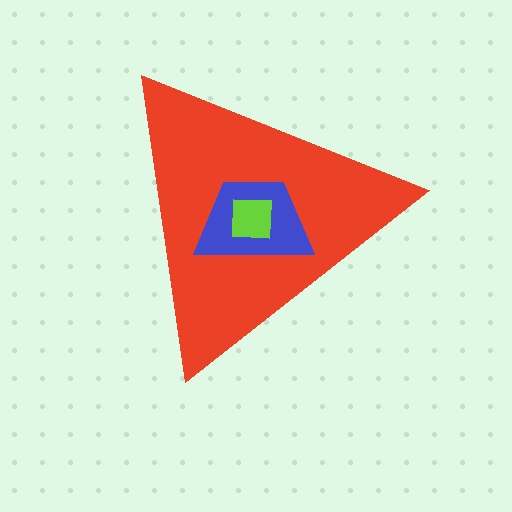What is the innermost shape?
The lime square.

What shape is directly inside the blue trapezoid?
The lime square.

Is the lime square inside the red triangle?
Yes.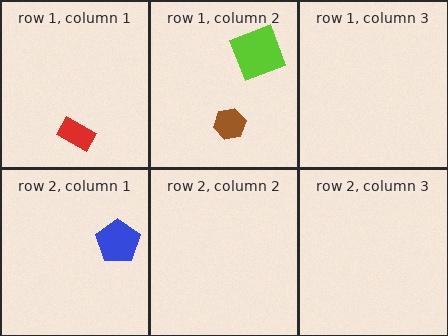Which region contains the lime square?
The row 1, column 2 region.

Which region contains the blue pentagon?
The row 2, column 1 region.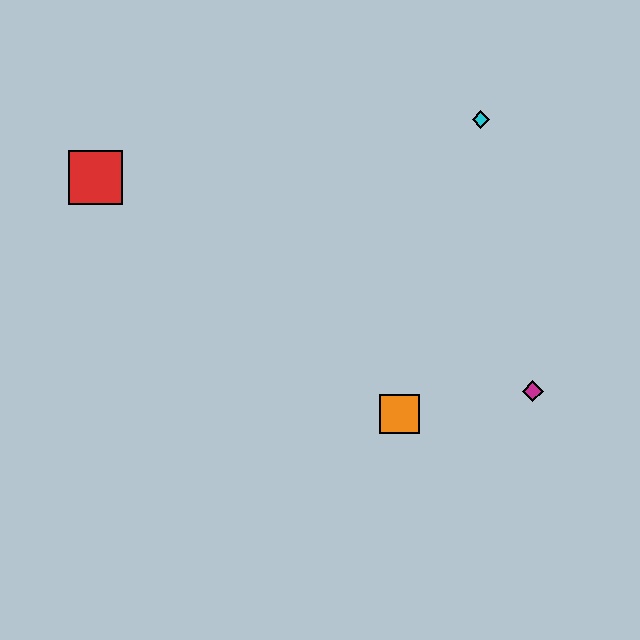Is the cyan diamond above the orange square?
Yes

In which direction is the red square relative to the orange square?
The red square is to the left of the orange square.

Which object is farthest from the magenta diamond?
The red square is farthest from the magenta diamond.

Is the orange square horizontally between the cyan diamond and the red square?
Yes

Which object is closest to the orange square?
The magenta diamond is closest to the orange square.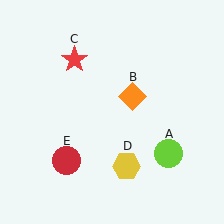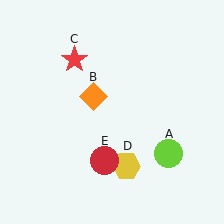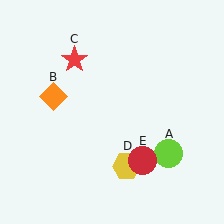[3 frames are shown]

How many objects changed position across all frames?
2 objects changed position: orange diamond (object B), red circle (object E).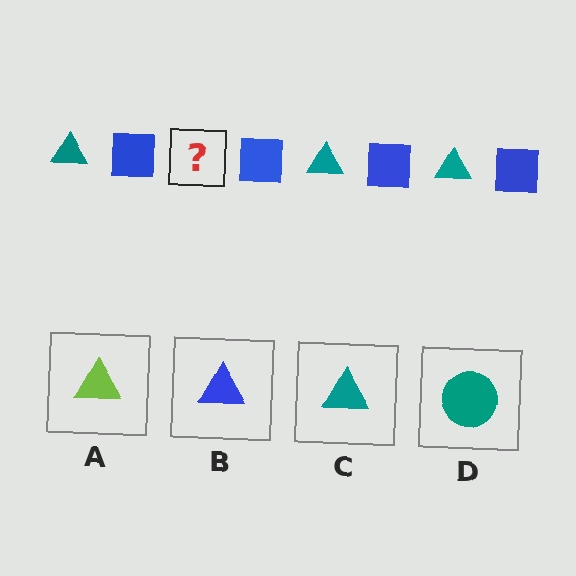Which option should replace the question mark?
Option C.